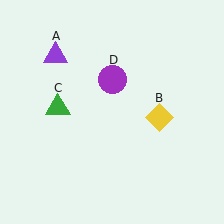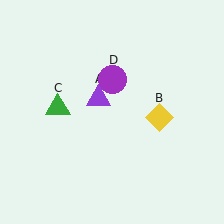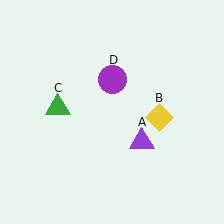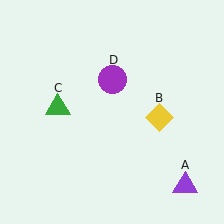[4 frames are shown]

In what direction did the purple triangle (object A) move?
The purple triangle (object A) moved down and to the right.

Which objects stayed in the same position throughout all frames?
Yellow diamond (object B) and green triangle (object C) and purple circle (object D) remained stationary.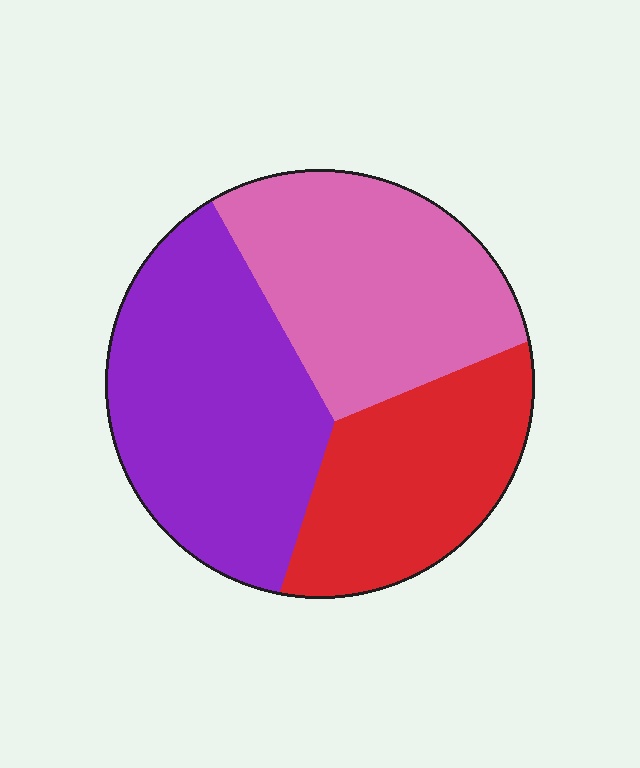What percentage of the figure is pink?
Pink covers 34% of the figure.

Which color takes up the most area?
Purple, at roughly 40%.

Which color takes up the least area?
Red, at roughly 25%.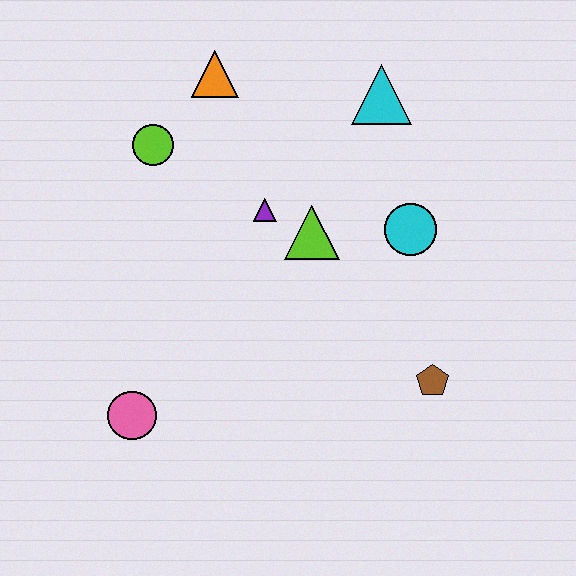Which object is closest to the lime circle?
The orange triangle is closest to the lime circle.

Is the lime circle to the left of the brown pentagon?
Yes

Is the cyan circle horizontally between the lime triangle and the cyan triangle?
No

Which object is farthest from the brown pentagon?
The orange triangle is farthest from the brown pentagon.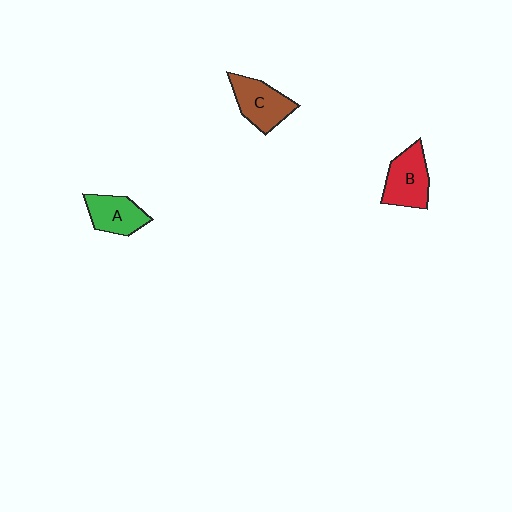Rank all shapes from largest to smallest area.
From largest to smallest: B (red), C (brown), A (green).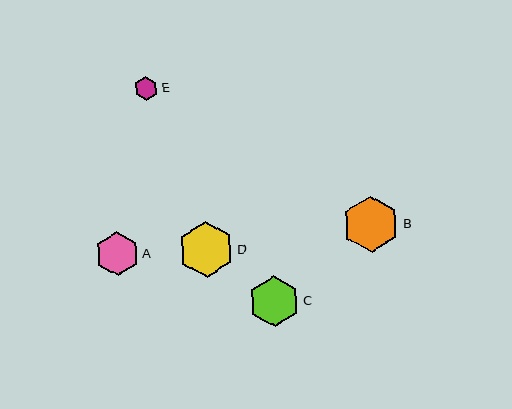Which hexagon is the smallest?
Hexagon E is the smallest with a size of approximately 24 pixels.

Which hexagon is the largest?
Hexagon B is the largest with a size of approximately 57 pixels.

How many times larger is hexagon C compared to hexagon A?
Hexagon C is approximately 1.1 times the size of hexagon A.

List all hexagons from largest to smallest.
From largest to smallest: B, D, C, A, E.